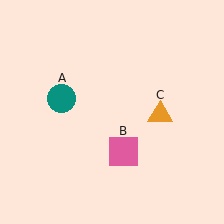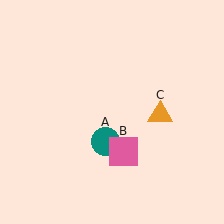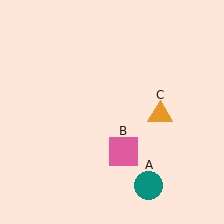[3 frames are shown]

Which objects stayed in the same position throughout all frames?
Pink square (object B) and orange triangle (object C) remained stationary.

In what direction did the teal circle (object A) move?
The teal circle (object A) moved down and to the right.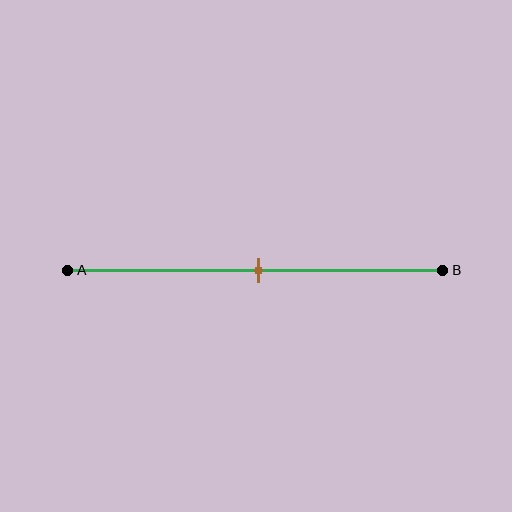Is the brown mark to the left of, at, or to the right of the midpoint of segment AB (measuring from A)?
The brown mark is approximately at the midpoint of segment AB.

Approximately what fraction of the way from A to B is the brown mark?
The brown mark is approximately 50% of the way from A to B.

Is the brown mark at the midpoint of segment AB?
Yes, the mark is approximately at the midpoint.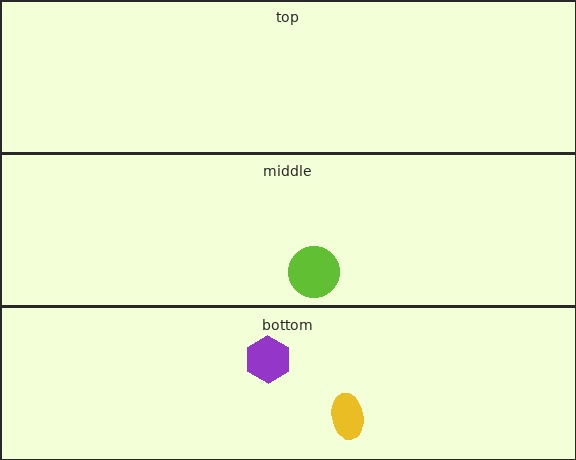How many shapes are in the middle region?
1.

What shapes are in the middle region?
The lime circle.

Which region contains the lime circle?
The middle region.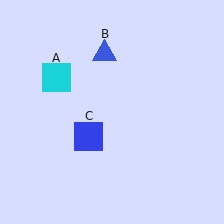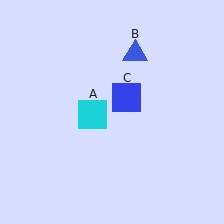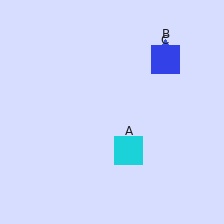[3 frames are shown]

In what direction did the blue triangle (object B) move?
The blue triangle (object B) moved right.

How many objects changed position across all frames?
3 objects changed position: cyan square (object A), blue triangle (object B), blue square (object C).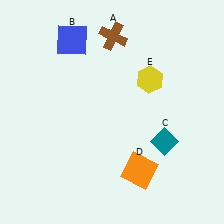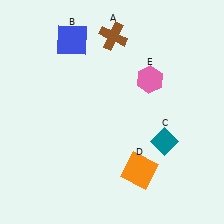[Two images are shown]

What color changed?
The hexagon (E) changed from yellow in Image 1 to pink in Image 2.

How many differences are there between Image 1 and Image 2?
There is 1 difference between the two images.